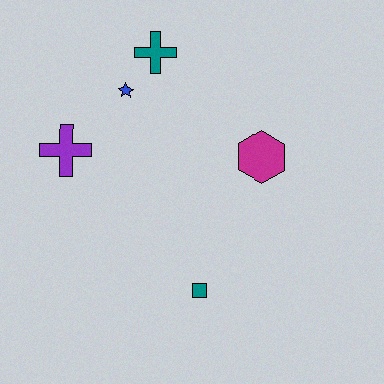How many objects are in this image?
There are 5 objects.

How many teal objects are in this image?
There are 2 teal objects.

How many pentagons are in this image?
There are no pentagons.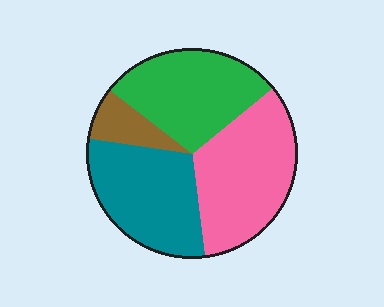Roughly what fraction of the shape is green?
Green takes up about one quarter (1/4) of the shape.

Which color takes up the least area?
Brown, at roughly 10%.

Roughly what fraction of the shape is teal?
Teal takes up between a sixth and a third of the shape.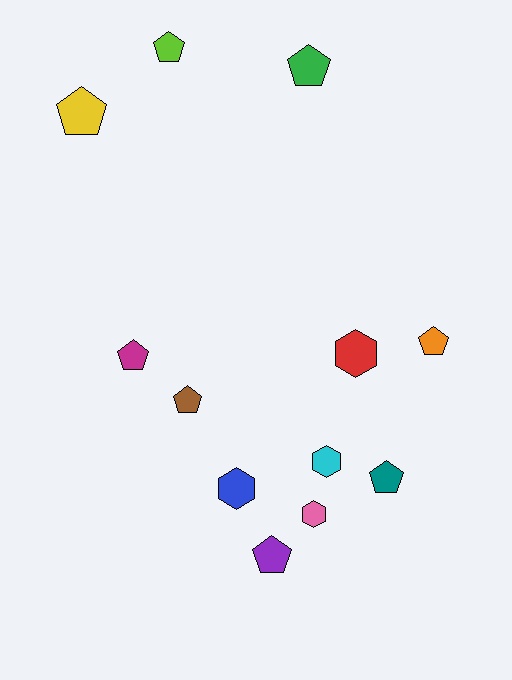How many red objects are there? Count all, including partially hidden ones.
There is 1 red object.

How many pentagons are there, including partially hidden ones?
There are 8 pentagons.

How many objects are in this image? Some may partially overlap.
There are 12 objects.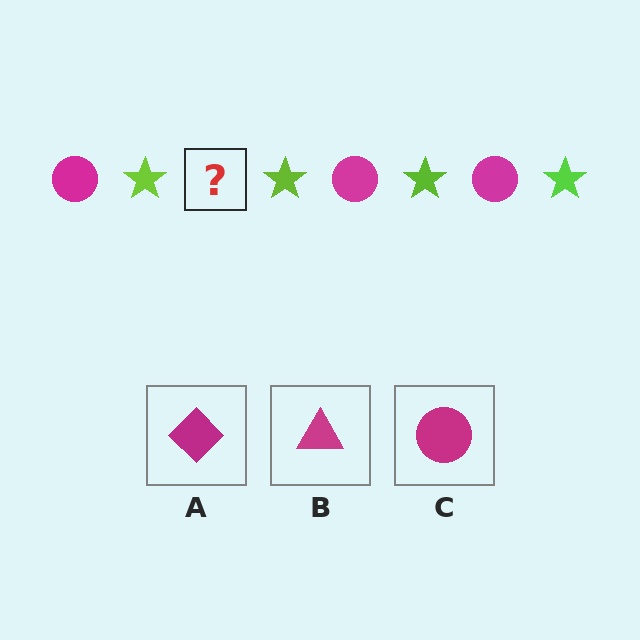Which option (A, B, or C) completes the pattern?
C.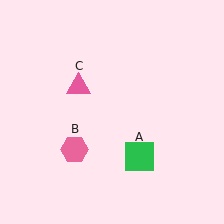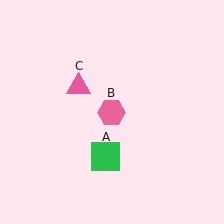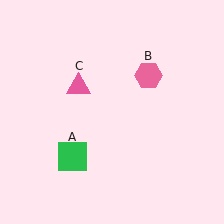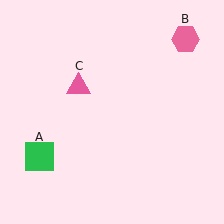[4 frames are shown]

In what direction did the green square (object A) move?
The green square (object A) moved left.